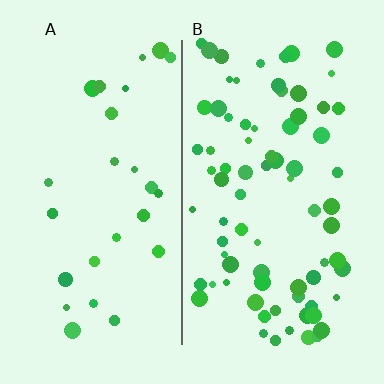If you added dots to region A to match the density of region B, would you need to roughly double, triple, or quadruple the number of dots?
Approximately triple.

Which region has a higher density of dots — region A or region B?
B (the right).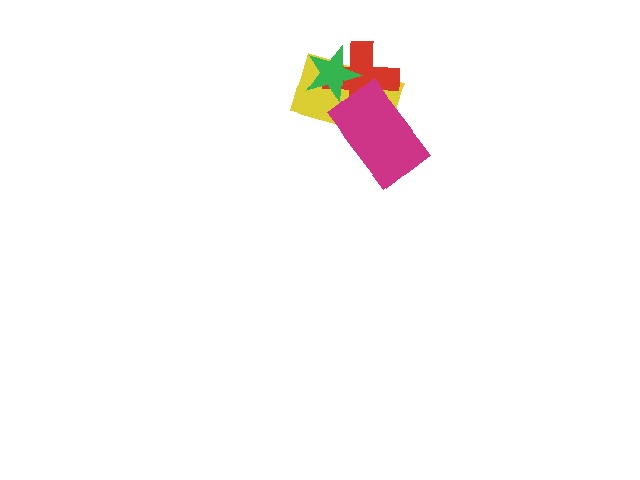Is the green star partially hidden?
No, no other shape covers it.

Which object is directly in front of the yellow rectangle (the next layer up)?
The red cross is directly in front of the yellow rectangle.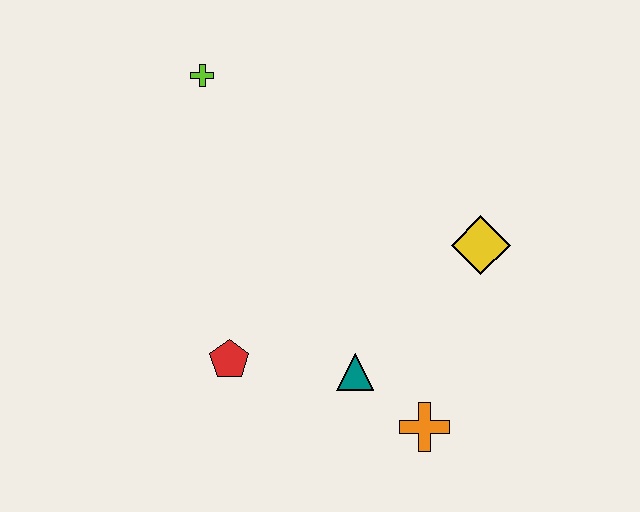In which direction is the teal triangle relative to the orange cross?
The teal triangle is to the left of the orange cross.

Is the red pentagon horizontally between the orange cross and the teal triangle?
No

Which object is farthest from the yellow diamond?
The lime cross is farthest from the yellow diamond.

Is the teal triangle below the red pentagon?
Yes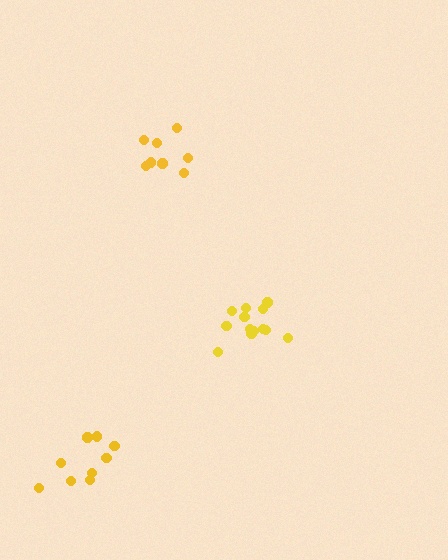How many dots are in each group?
Group 1: 8 dots, Group 2: 13 dots, Group 3: 9 dots (30 total).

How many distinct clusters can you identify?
There are 3 distinct clusters.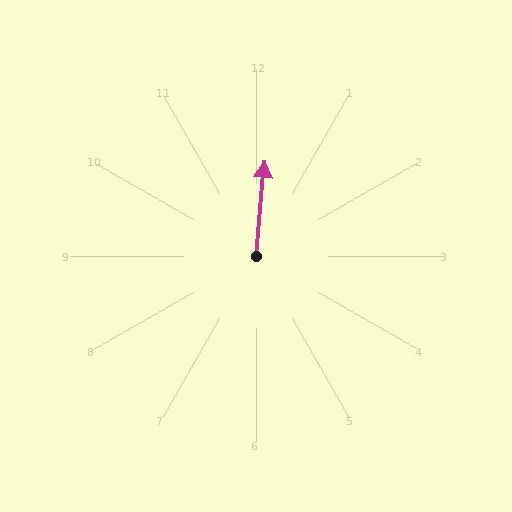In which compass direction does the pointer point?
North.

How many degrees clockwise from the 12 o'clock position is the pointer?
Approximately 5 degrees.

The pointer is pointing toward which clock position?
Roughly 12 o'clock.